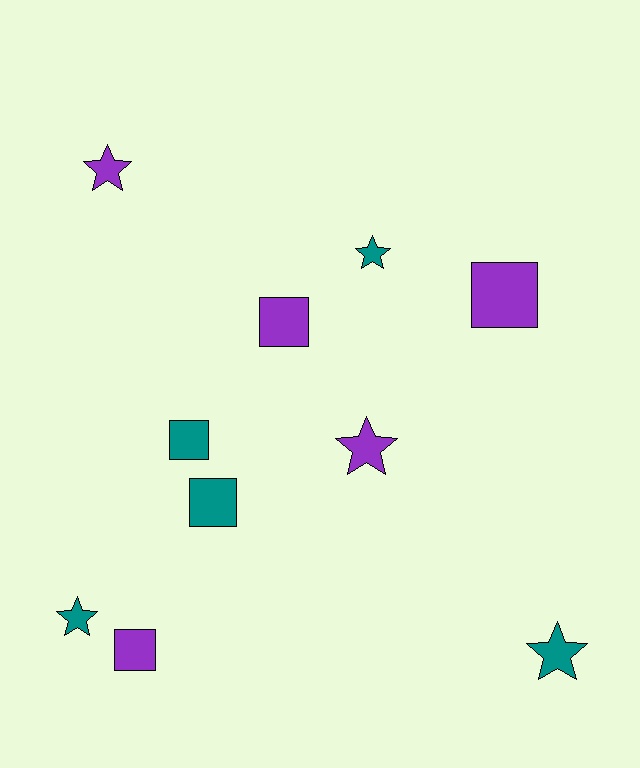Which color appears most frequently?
Purple, with 5 objects.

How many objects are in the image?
There are 10 objects.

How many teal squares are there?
There are 2 teal squares.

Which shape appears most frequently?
Square, with 5 objects.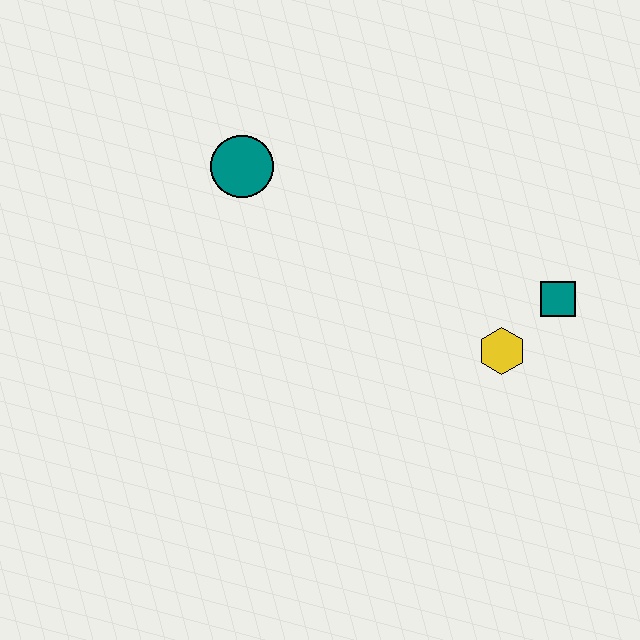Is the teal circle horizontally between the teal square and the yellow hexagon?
No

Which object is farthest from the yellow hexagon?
The teal circle is farthest from the yellow hexagon.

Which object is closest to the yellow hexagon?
The teal square is closest to the yellow hexagon.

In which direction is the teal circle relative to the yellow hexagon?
The teal circle is to the left of the yellow hexagon.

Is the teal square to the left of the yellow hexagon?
No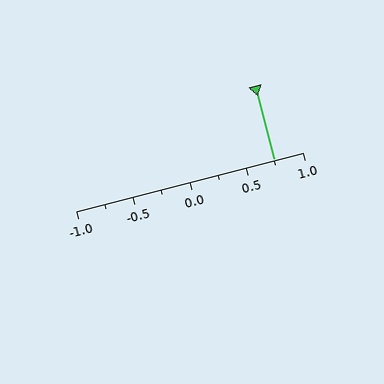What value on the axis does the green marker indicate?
The marker indicates approximately 0.75.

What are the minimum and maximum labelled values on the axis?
The axis runs from -1.0 to 1.0.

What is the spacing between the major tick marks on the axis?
The major ticks are spaced 0.5 apart.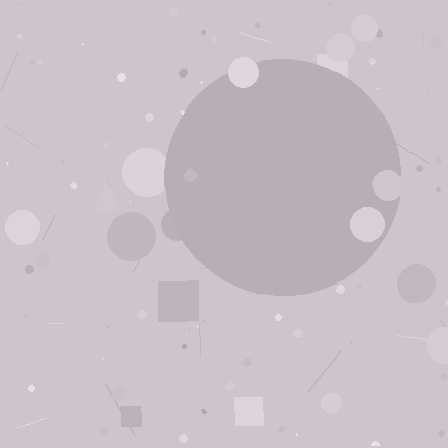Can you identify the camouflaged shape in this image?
The camouflaged shape is a circle.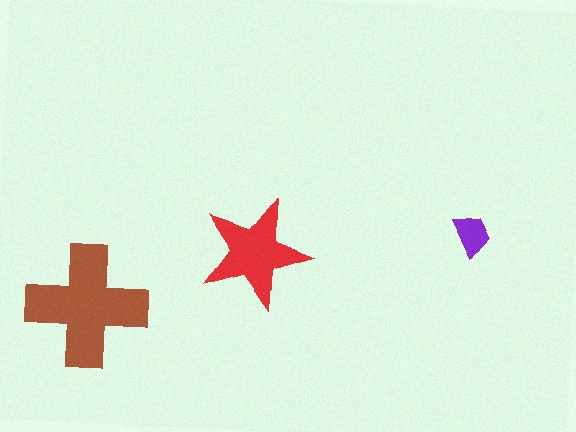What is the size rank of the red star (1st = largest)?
2nd.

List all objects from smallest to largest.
The purple trapezoid, the red star, the brown cross.